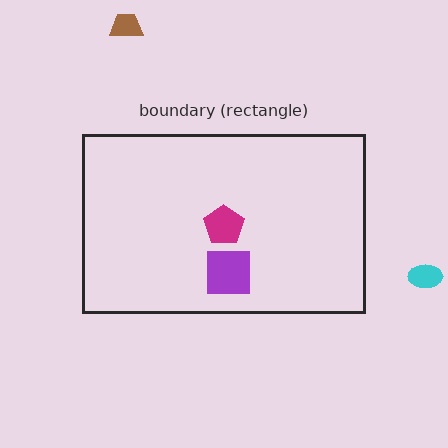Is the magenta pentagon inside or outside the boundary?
Inside.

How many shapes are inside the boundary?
2 inside, 2 outside.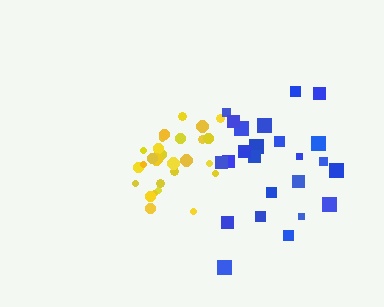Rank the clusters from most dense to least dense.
yellow, blue.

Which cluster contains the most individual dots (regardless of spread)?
Yellow (27).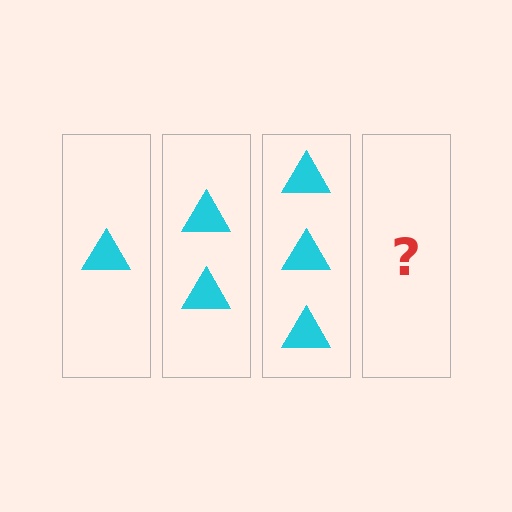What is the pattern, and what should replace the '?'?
The pattern is that each step adds one more triangle. The '?' should be 4 triangles.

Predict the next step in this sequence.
The next step is 4 triangles.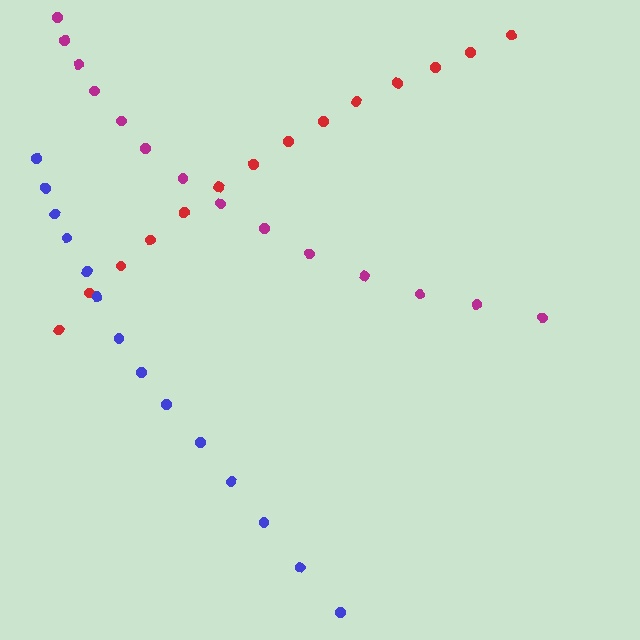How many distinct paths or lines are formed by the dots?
There are 3 distinct paths.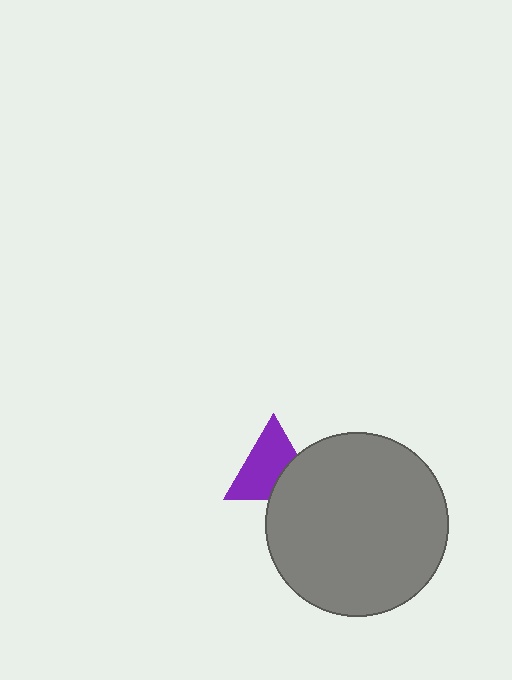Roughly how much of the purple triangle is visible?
Most of it is visible (roughly 69%).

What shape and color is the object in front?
The object in front is a gray circle.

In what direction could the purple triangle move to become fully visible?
The purple triangle could move toward the upper-left. That would shift it out from behind the gray circle entirely.